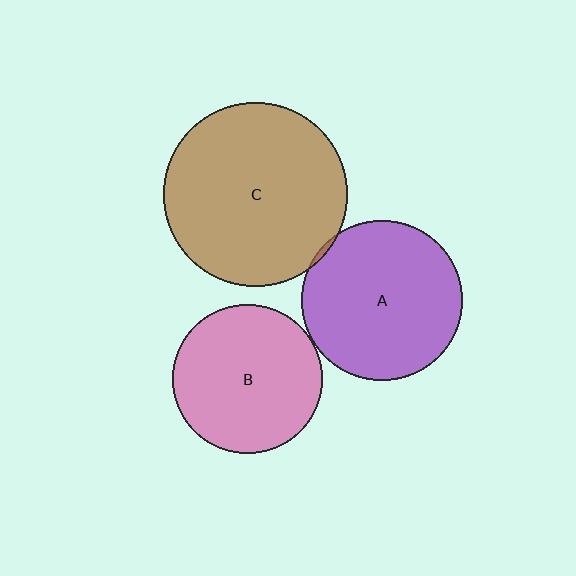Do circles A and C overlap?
Yes.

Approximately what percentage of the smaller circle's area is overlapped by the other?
Approximately 5%.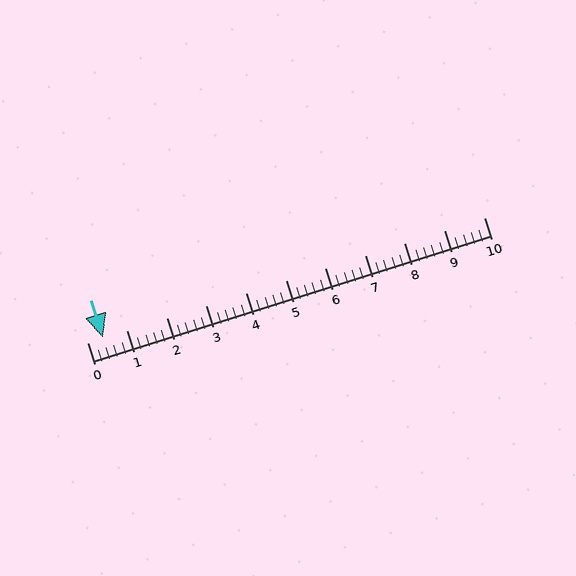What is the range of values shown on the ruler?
The ruler shows values from 0 to 10.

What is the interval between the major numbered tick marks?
The major tick marks are spaced 1 units apart.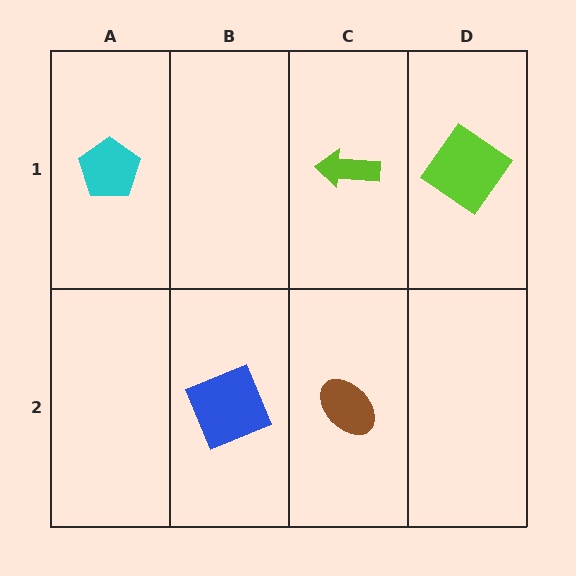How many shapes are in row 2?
2 shapes.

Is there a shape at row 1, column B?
No, that cell is empty.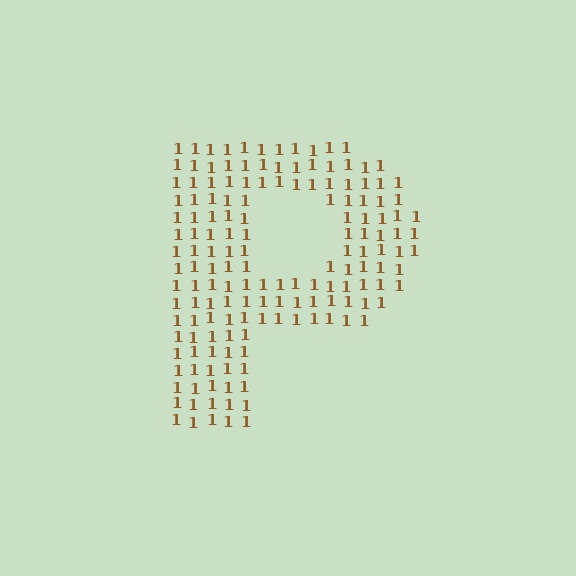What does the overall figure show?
The overall figure shows the letter P.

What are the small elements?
The small elements are digit 1's.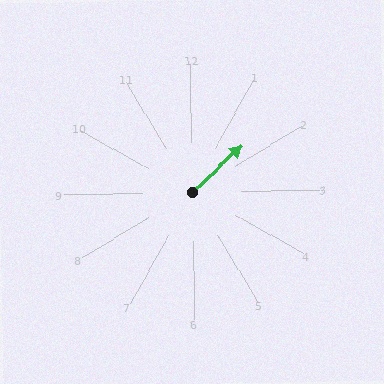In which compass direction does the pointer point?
Northeast.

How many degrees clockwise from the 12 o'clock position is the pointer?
Approximately 48 degrees.